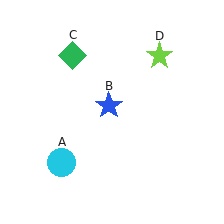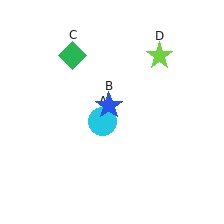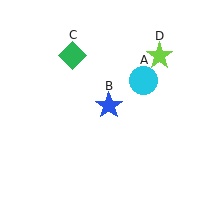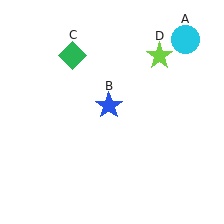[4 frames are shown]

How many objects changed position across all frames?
1 object changed position: cyan circle (object A).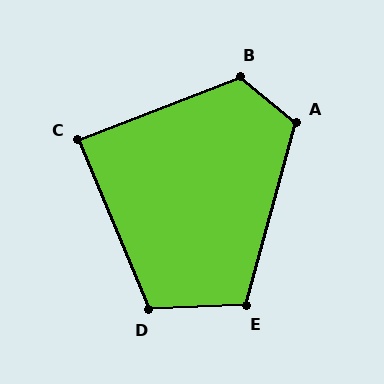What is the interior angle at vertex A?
Approximately 114 degrees (obtuse).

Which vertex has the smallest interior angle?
C, at approximately 89 degrees.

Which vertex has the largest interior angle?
B, at approximately 119 degrees.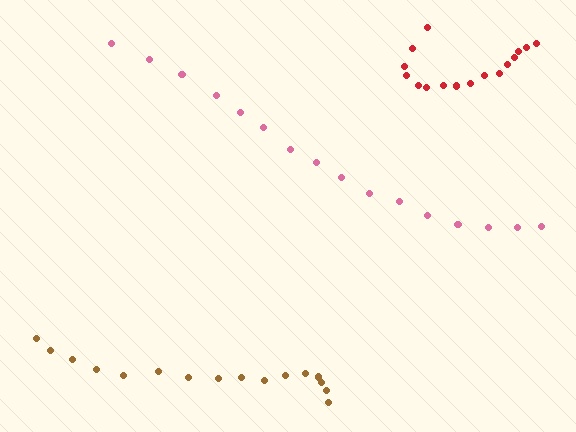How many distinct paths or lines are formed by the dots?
There are 3 distinct paths.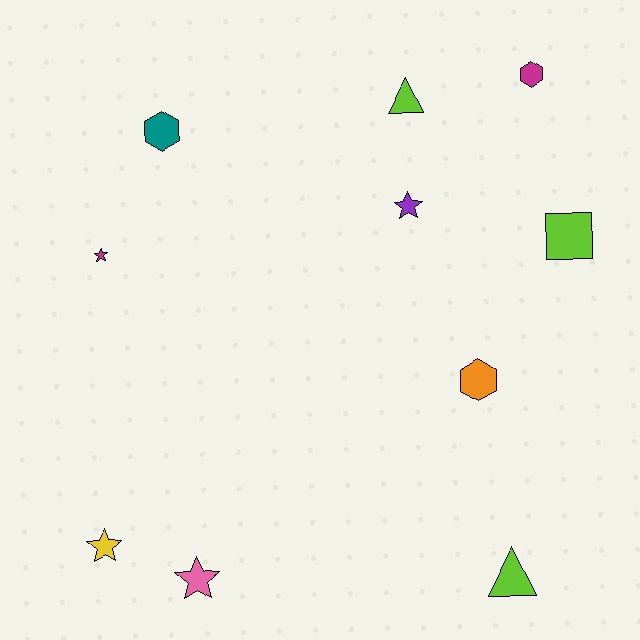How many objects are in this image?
There are 10 objects.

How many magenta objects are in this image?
There are 2 magenta objects.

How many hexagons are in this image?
There are 3 hexagons.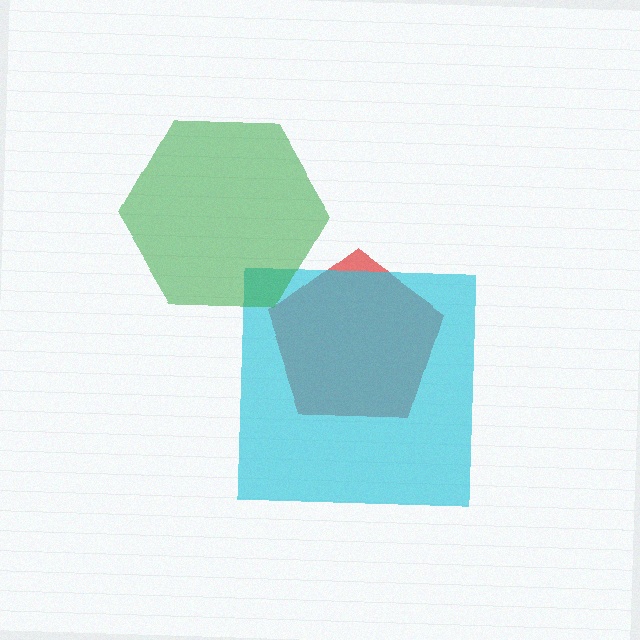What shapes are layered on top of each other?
The layered shapes are: a red pentagon, a cyan square, a green hexagon.